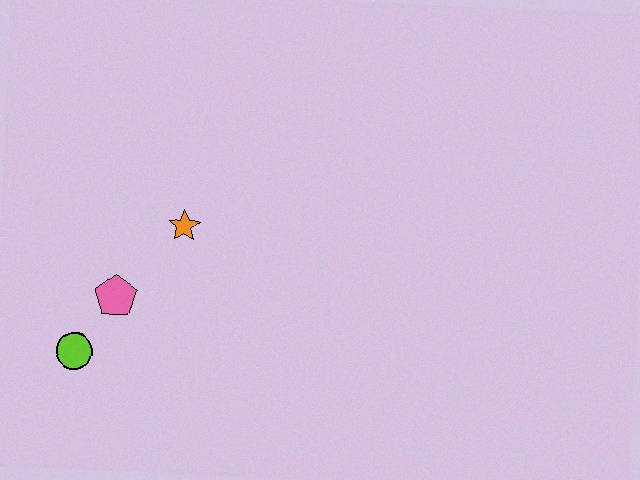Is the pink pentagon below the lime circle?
No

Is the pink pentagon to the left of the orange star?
Yes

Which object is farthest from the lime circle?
The orange star is farthest from the lime circle.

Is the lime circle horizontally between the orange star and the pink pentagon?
No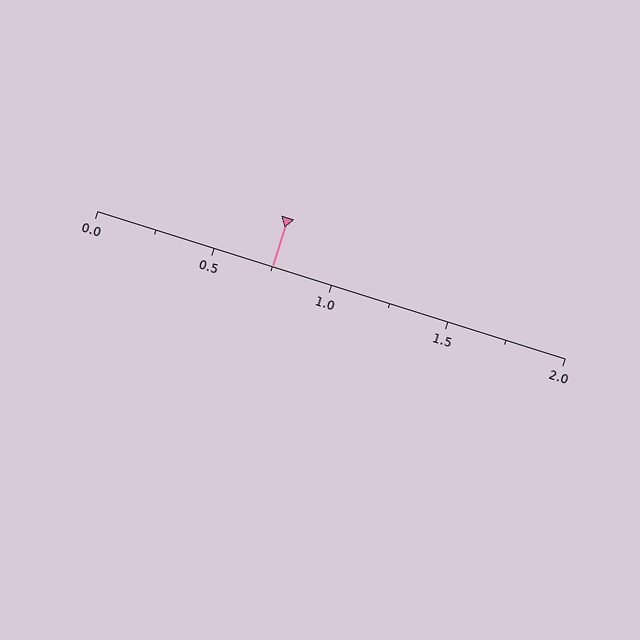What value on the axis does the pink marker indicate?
The marker indicates approximately 0.75.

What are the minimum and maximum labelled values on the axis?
The axis runs from 0.0 to 2.0.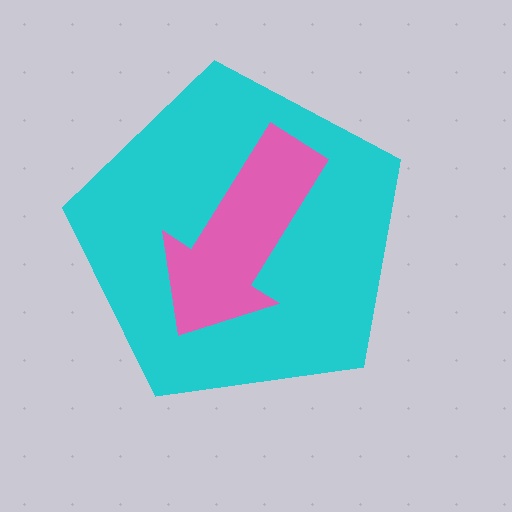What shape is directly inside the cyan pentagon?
The pink arrow.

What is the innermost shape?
The pink arrow.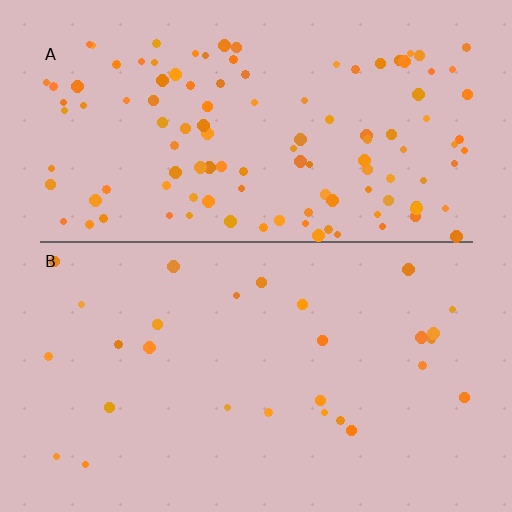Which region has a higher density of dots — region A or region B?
A (the top).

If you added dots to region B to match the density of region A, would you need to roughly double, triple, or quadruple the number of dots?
Approximately quadruple.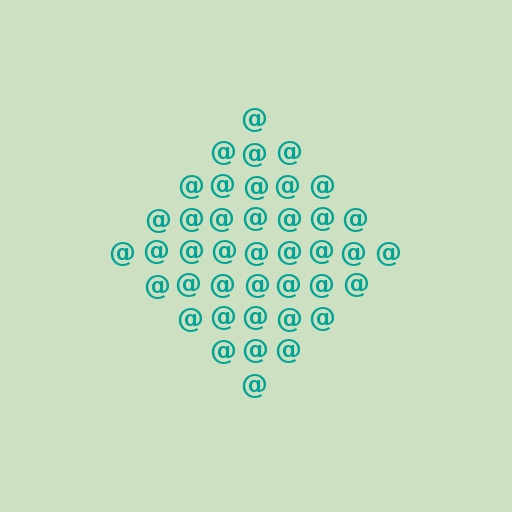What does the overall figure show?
The overall figure shows a diamond.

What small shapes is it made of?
It is made of small at signs.